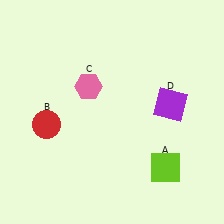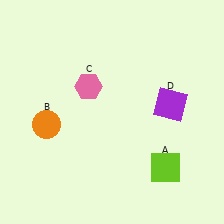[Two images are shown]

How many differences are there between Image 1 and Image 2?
There is 1 difference between the two images.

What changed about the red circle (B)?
In Image 1, B is red. In Image 2, it changed to orange.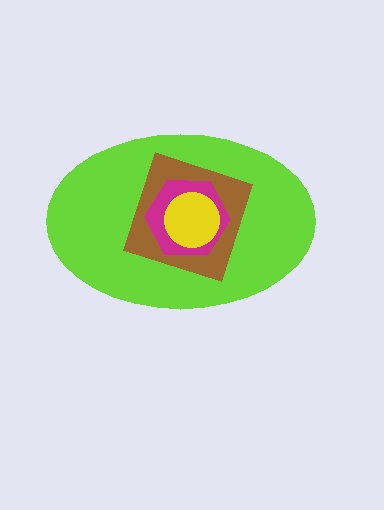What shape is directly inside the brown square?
The magenta hexagon.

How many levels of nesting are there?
4.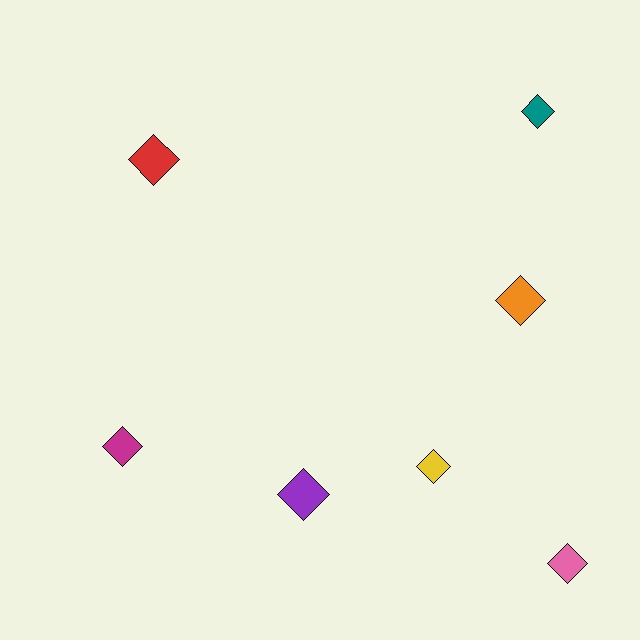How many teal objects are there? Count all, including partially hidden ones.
There is 1 teal object.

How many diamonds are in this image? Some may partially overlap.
There are 7 diamonds.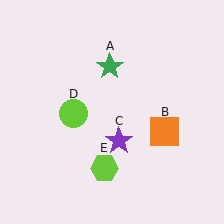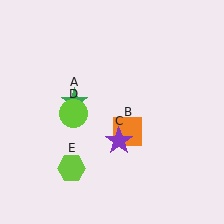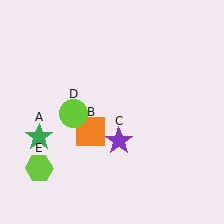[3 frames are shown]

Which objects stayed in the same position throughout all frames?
Purple star (object C) and lime circle (object D) remained stationary.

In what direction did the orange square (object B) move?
The orange square (object B) moved left.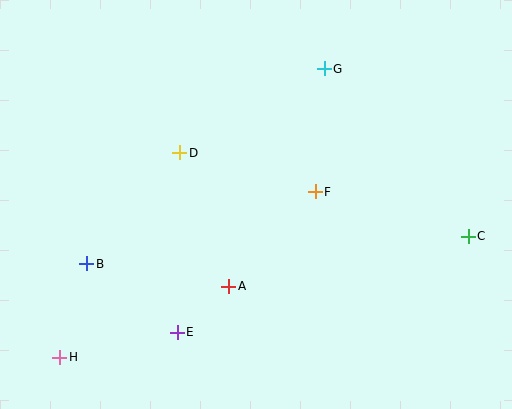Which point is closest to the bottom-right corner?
Point C is closest to the bottom-right corner.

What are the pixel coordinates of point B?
Point B is at (87, 264).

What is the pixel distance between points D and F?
The distance between D and F is 141 pixels.